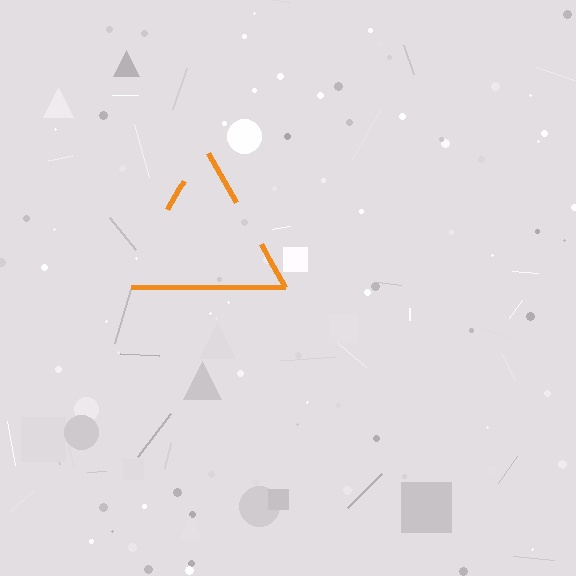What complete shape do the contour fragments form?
The contour fragments form a triangle.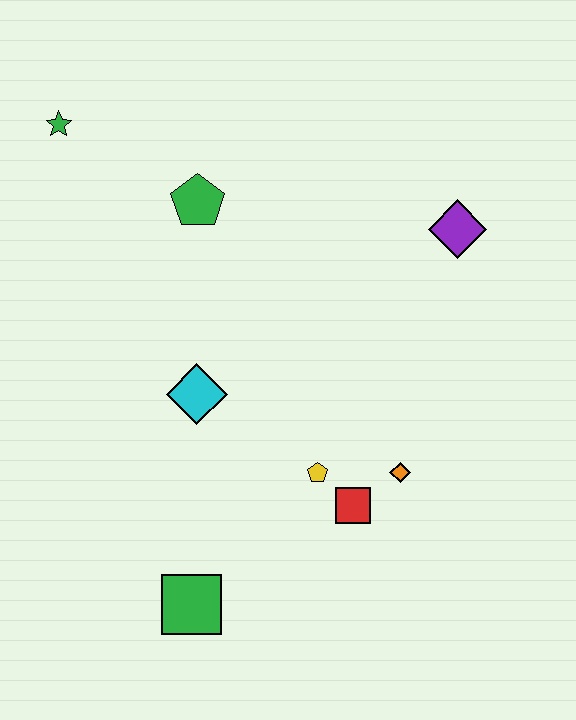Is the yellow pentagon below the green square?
No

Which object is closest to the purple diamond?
The orange diamond is closest to the purple diamond.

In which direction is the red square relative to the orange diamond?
The red square is to the left of the orange diamond.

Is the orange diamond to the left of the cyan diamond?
No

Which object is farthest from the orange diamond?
The green star is farthest from the orange diamond.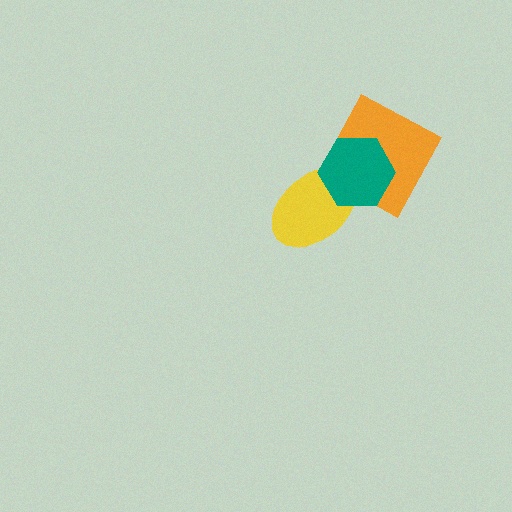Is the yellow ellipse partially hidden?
Yes, it is partially covered by another shape.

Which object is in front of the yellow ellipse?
The teal hexagon is in front of the yellow ellipse.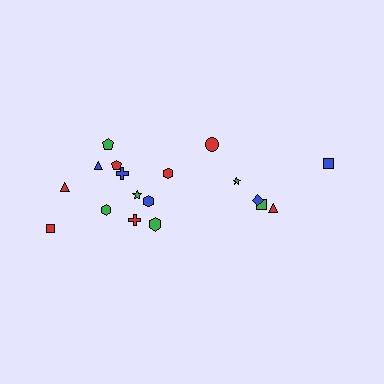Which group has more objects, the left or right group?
The left group.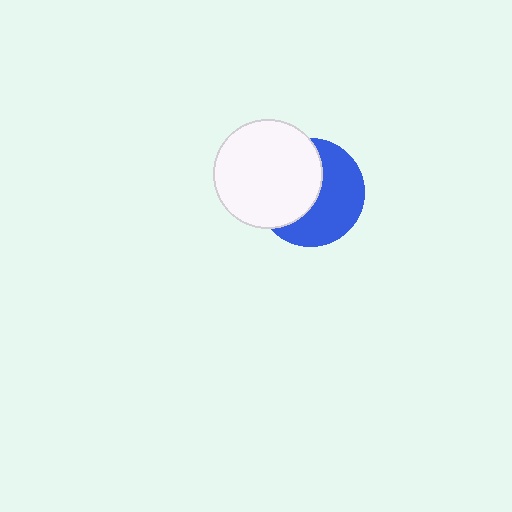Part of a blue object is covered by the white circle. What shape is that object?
It is a circle.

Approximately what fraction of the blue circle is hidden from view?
Roughly 48% of the blue circle is hidden behind the white circle.